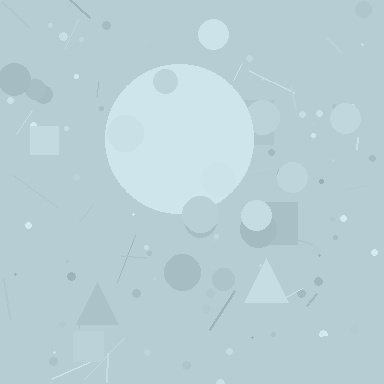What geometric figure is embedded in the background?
A circle is embedded in the background.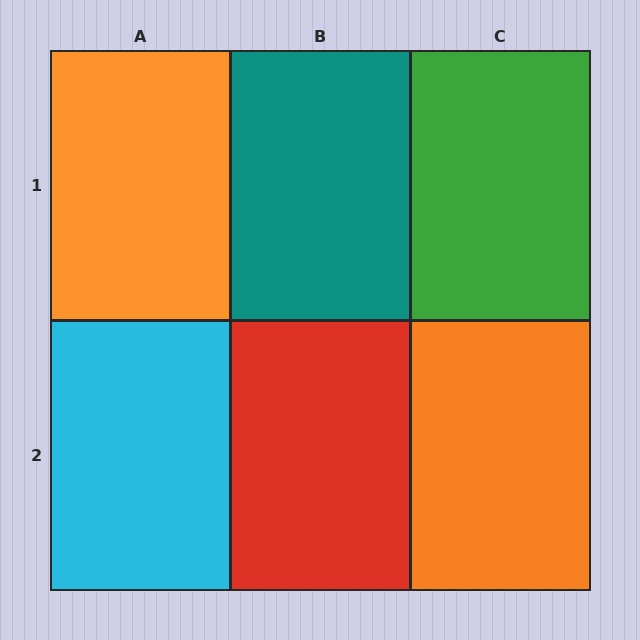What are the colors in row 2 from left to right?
Cyan, red, orange.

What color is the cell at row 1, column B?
Teal.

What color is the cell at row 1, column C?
Green.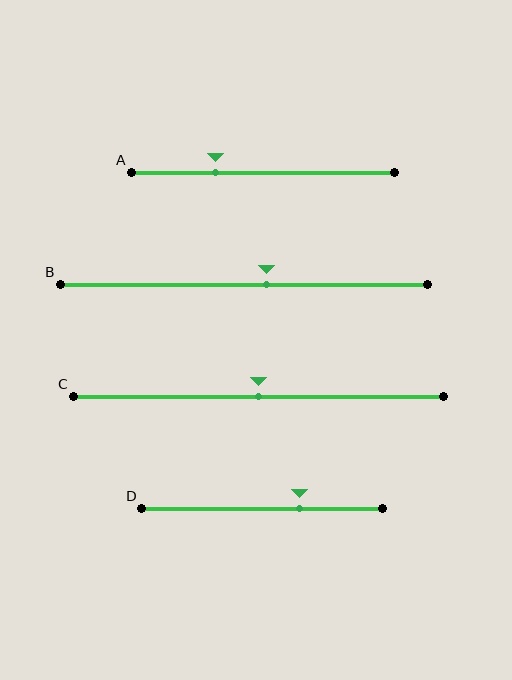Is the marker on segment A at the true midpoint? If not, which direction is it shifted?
No, the marker on segment A is shifted to the left by about 18% of the segment length.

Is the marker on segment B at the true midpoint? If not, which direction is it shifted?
No, the marker on segment B is shifted to the right by about 6% of the segment length.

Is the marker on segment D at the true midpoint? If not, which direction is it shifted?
No, the marker on segment D is shifted to the right by about 16% of the segment length.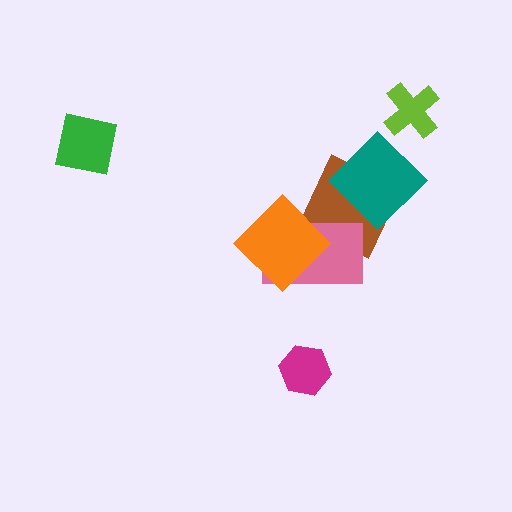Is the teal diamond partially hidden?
No, no other shape covers it.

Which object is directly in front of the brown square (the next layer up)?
The pink rectangle is directly in front of the brown square.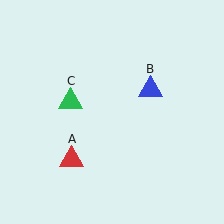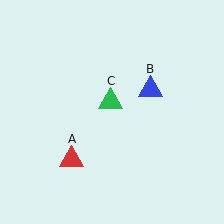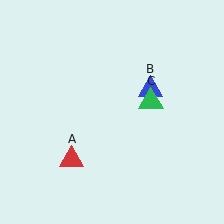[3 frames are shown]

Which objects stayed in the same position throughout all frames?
Red triangle (object A) and blue triangle (object B) remained stationary.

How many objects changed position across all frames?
1 object changed position: green triangle (object C).